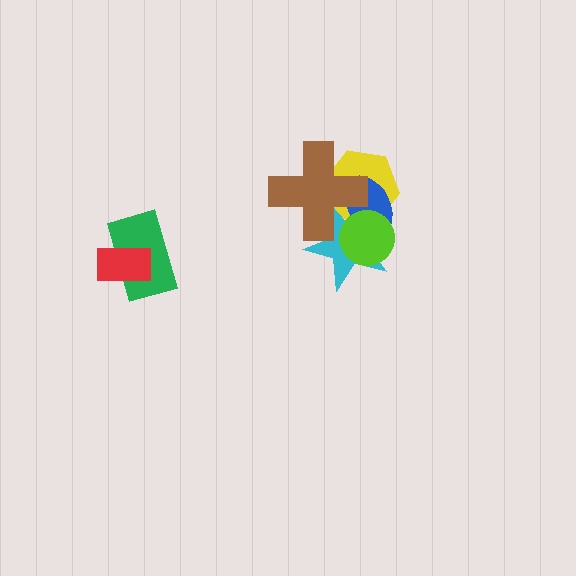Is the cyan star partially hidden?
Yes, it is partially covered by another shape.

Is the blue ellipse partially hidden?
Yes, it is partially covered by another shape.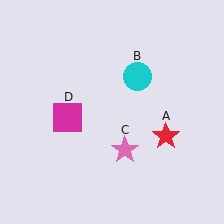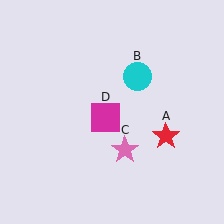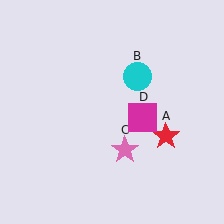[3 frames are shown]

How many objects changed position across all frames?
1 object changed position: magenta square (object D).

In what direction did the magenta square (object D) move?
The magenta square (object D) moved right.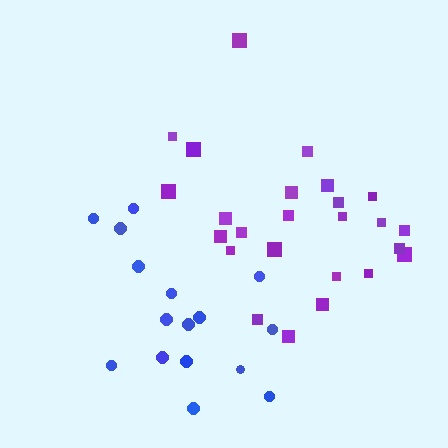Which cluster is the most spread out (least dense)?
Blue.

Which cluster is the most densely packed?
Purple.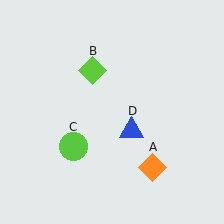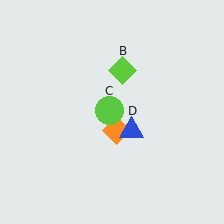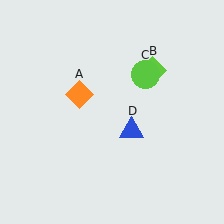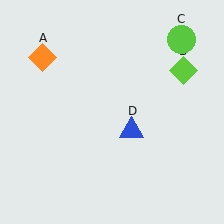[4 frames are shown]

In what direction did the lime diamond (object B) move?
The lime diamond (object B) moved right.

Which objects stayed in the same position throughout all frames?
Blue triangle (object D) remained stationary.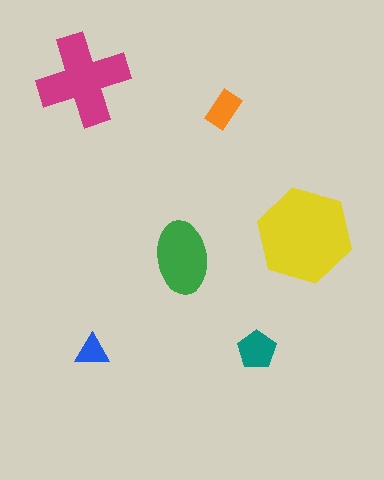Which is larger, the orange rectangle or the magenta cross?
The magenta cross.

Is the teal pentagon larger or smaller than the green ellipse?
Smaller.